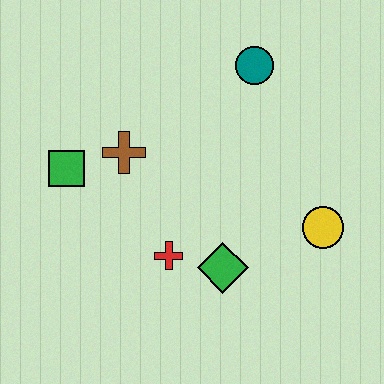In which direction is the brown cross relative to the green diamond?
The brown cross is above the green diamond.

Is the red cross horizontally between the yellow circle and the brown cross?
Yes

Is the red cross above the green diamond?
Yes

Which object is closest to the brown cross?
The green square is closest to the brown cross.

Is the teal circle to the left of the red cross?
No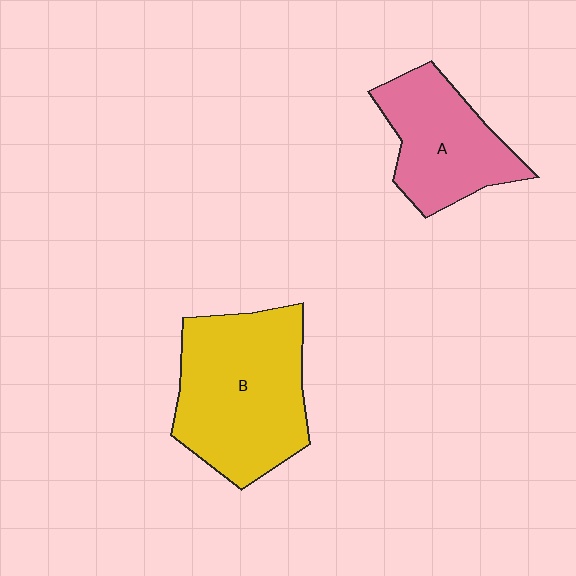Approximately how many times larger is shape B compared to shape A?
Approximately 1.5 times.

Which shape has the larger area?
Shape B (yellow).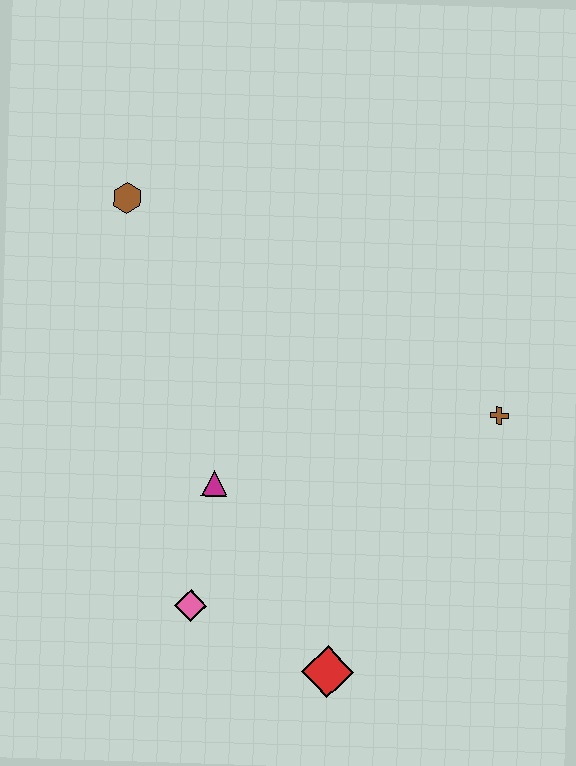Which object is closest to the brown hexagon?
The magenta triangle is closest to the brown hexagon.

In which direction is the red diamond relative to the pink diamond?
The red diamond is to the right of the pink diamond.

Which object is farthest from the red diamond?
The brown hexagon is farthest from the red diamond.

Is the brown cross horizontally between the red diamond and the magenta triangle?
No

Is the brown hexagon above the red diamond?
Yes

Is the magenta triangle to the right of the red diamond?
No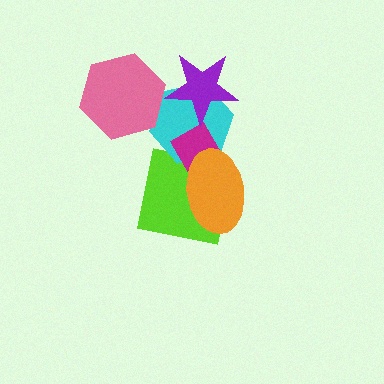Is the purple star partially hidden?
No, no other shape covers it.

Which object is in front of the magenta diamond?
The orange ellipse is in front of the magenta diamond.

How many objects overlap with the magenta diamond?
3 objects overlap with the magenta diamond.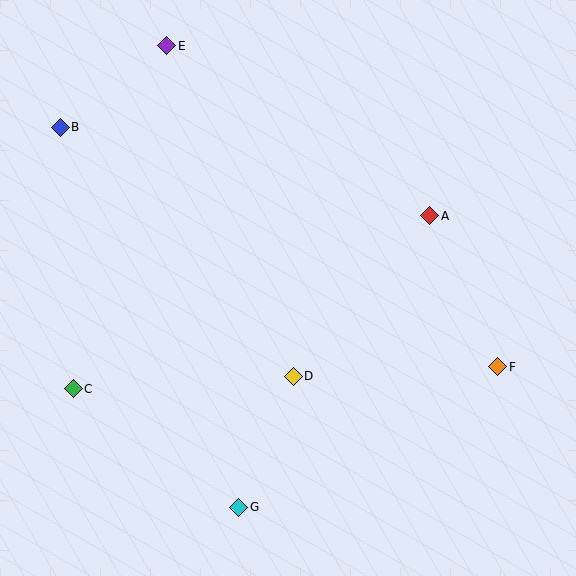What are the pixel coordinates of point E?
Point E is at (167, 46).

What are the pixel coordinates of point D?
Point D is at (293, 376).